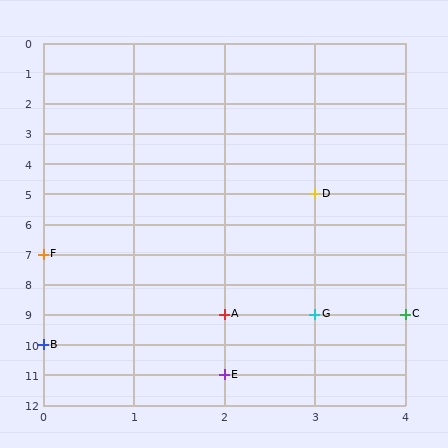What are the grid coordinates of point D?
Point D is at grid coordinates (3, 5).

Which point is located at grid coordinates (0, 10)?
Point B is at (0, 10).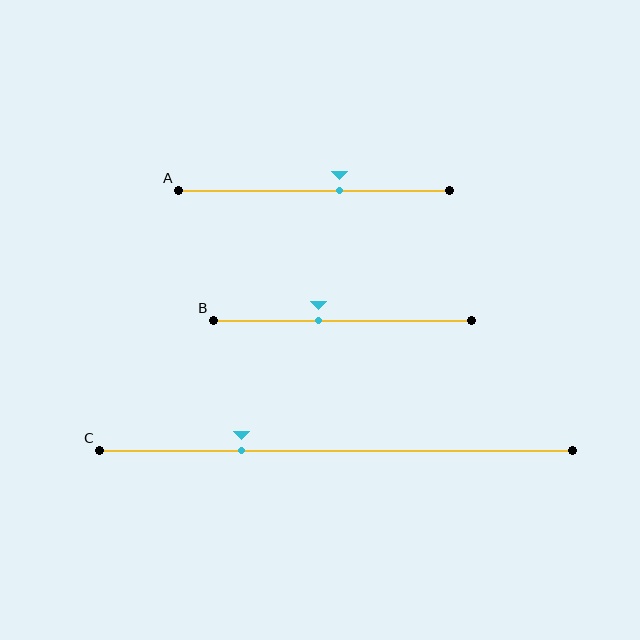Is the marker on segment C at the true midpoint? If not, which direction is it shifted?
No, the marker on segment C is shifted to the left by about 20% of the segment length.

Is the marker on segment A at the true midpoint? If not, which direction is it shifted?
No, the marker on segment A is shifted to the right by about 9% of the segment length.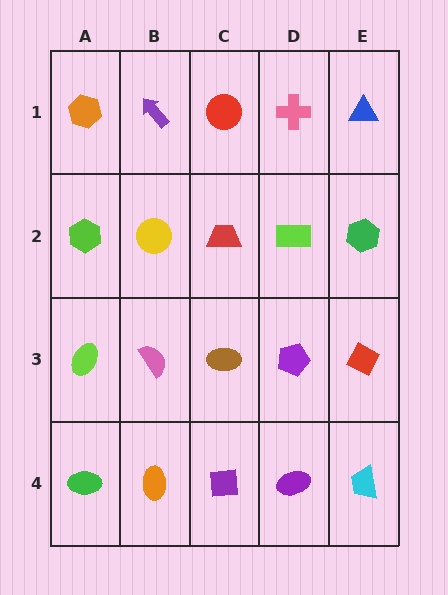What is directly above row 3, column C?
A red trapezoid.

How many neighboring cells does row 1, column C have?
3.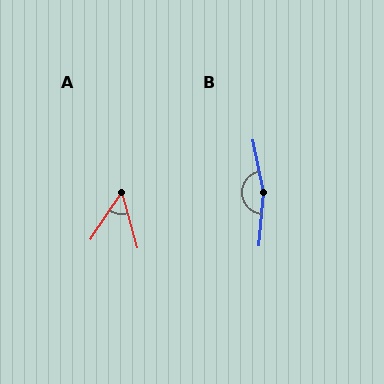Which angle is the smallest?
A, at approximately 49 degrees.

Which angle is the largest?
B, at approximately 164 degrees.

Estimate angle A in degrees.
Approximately 49 degrees.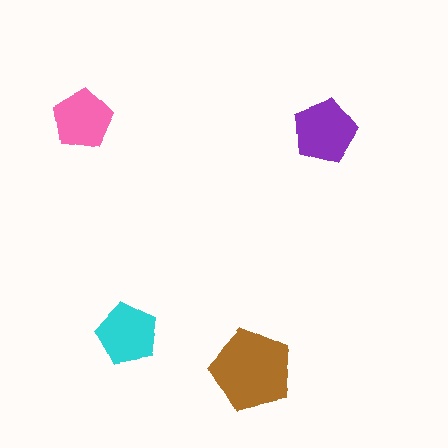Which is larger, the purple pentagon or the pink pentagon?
The purple one.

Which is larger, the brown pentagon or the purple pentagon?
The brown one.